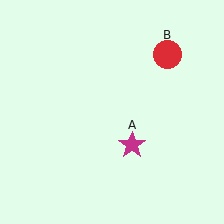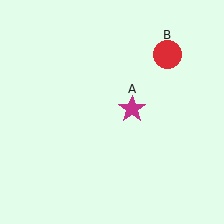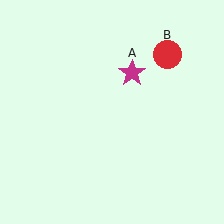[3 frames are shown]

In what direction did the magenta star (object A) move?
The magenta star (object A) moved up.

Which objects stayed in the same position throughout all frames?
Red circle (object B) remained stationary.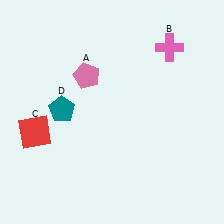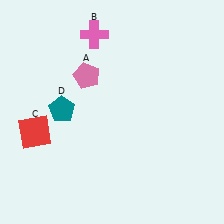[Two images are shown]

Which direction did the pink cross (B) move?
The pink cross (B) moved left.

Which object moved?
The pink cross (B) moved left.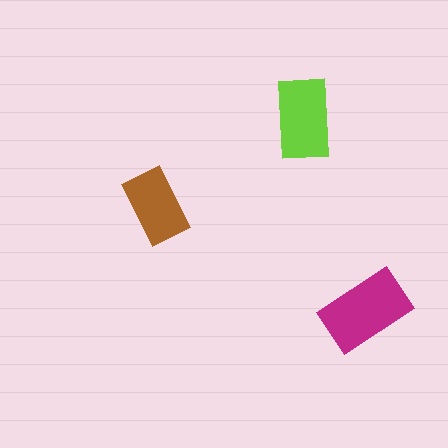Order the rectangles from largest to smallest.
the magenta one, the lime one, the brown one.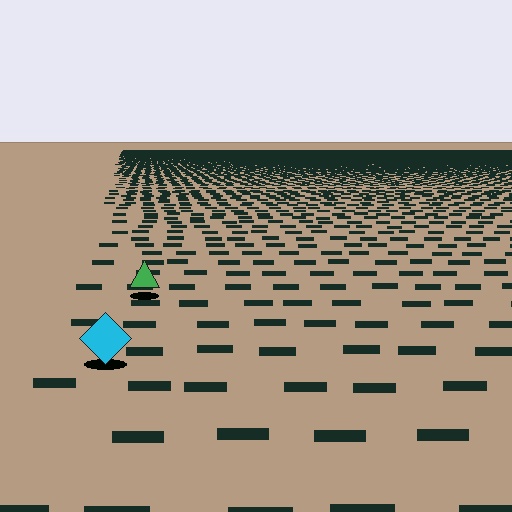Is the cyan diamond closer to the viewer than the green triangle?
Yes. The cyan diamond is closer — you can tell from the texture gradient: the ground texture is coarser near it.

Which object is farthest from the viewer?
The green triangle is farthest from the viewer. It appears smaller and the ground texture around it is denser.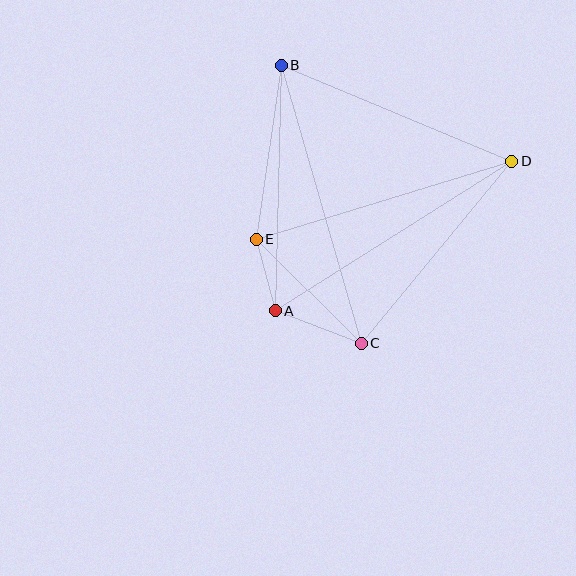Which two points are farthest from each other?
Points B and C are farthest from each other.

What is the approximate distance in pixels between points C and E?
The distance between C and E is approximately 148 pixels.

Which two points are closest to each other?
Points A and E are closest to each other.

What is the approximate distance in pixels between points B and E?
The distance between B and E is approximately 176 pixels.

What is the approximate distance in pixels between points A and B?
The distance between A and B is approximately 246 pixels.